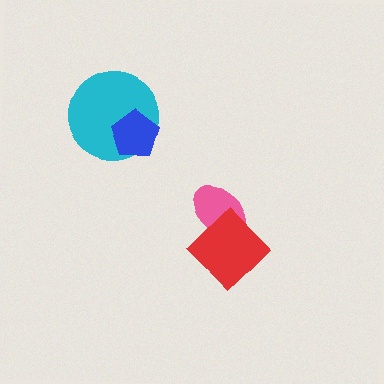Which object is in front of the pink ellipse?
The red diamond is in front of the pink ellipse.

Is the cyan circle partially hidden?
Yes, it is partially covered by another shape.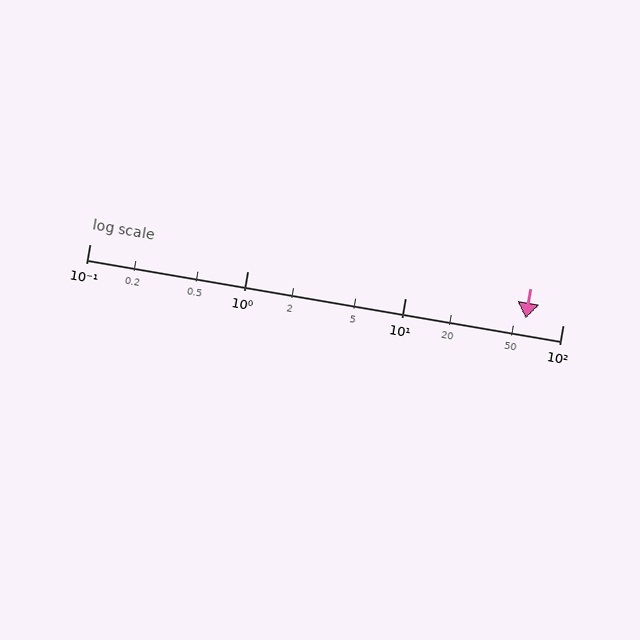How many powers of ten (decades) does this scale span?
The scale spans 3 decades, from 0.1 to 100.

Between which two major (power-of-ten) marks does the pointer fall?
The pointer is between 10 and 100.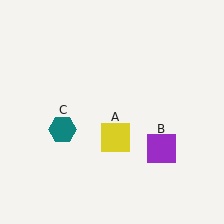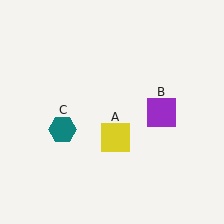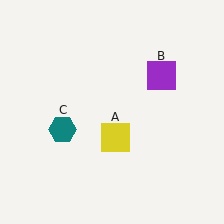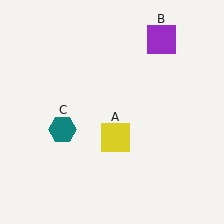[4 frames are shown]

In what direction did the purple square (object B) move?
The purple square (object B) moved up.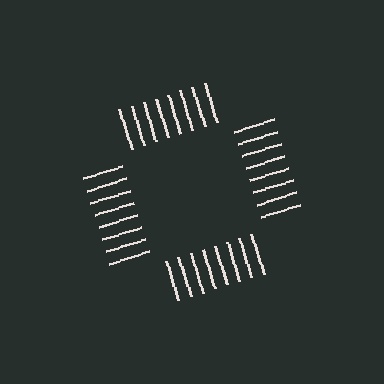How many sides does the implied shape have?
4 sides — the line-ends trace a square.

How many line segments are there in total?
32 — 8 along each of the 4 edges.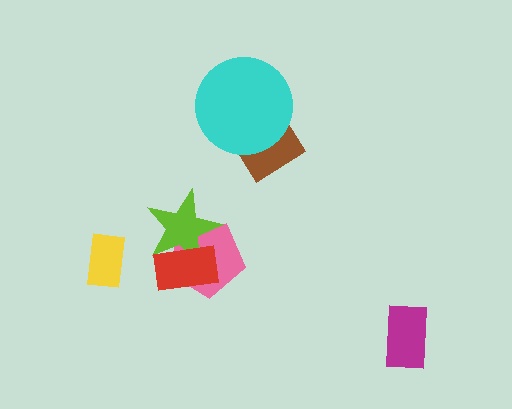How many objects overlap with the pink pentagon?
2 objects overlap with the pink pentagon.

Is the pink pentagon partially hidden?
Yes, it is partially covered by another shape.